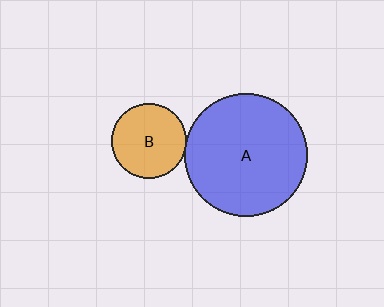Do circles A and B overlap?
Yes.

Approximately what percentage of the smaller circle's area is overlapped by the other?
Approximately 5%.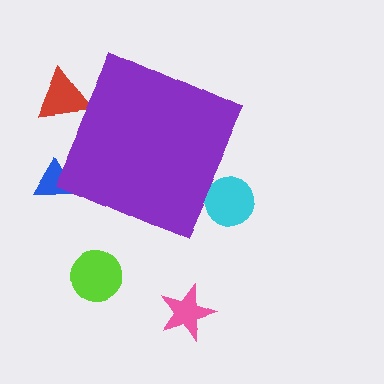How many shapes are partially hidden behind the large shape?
3 shapes are partially hidden.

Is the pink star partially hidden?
No, the pink star is fully visible.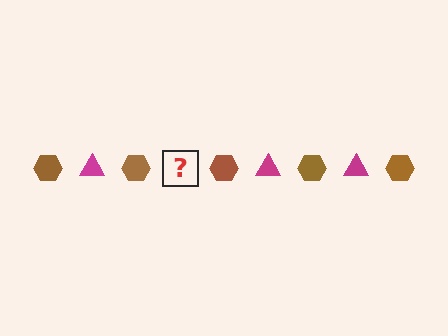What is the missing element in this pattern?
The missing element is a magenta triangle.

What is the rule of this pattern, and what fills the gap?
The rule is that the pattern alternates between brown hexagon and magenta triangle. The gap should be filled with a magenta triangle.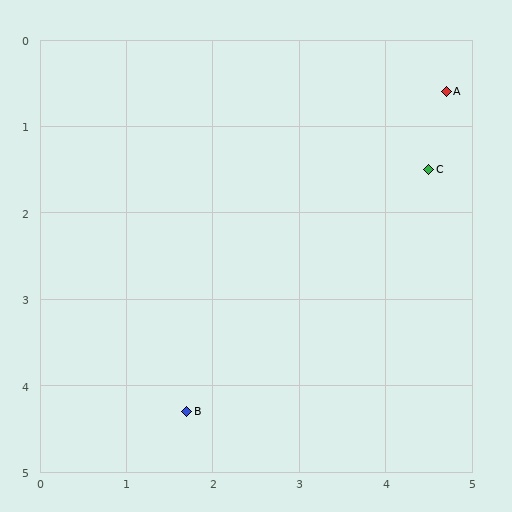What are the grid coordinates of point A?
Point A is at approximately (4.7, 0.6).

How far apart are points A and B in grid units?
Points A and B are about 4.8 grid units apart.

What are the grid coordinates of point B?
Point B is at approximately (1.7, 4.3).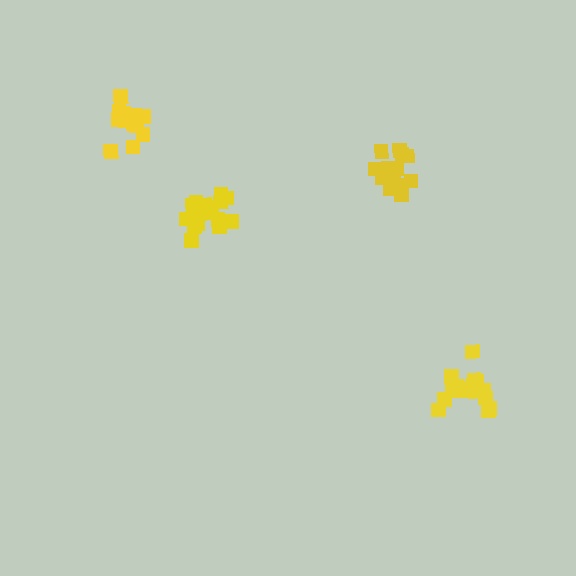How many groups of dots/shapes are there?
There are 4 groups.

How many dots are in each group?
Group 1: 14 dots, Group 2: 19 dots, Group 3: 18 dots, Group 4: 14 dots (65 total).